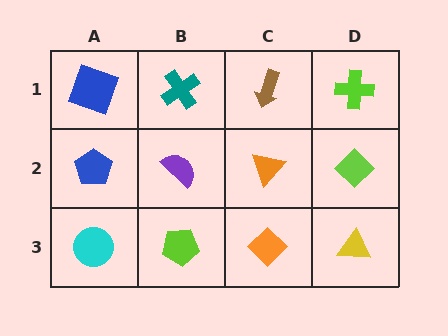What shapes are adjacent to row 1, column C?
An orange triangle (row 2, column C), a teal cross (row 1, column B), a lime cross (row 1, column D).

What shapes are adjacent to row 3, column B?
A purple semicircle (row 2, column B), a cyan circle (row 3, column A), an orange diamond (row 3, column C).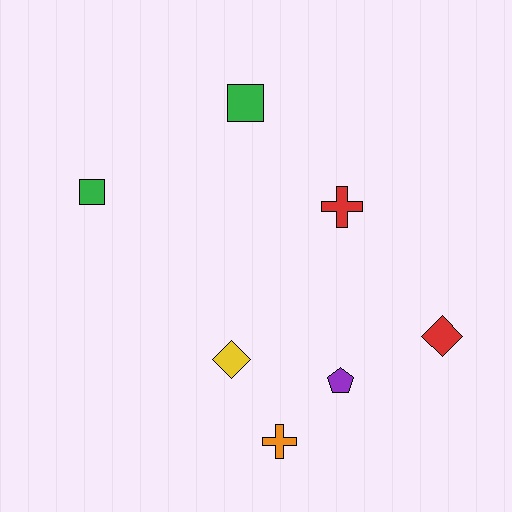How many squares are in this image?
There are 2 squares.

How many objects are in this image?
There are 7 objects.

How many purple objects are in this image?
There is 1 purple object.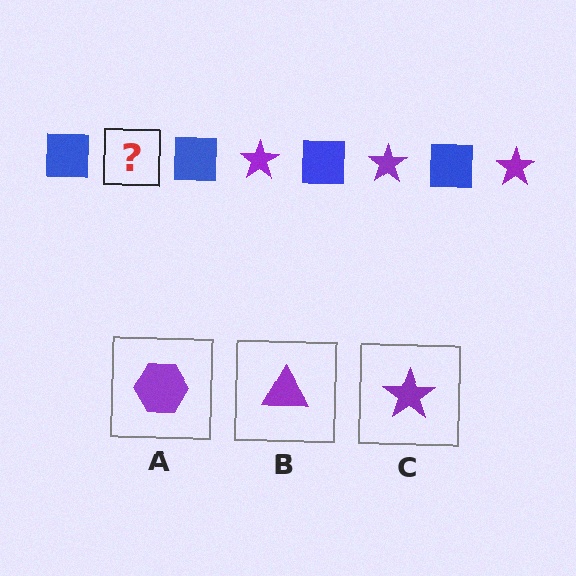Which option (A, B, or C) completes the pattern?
C.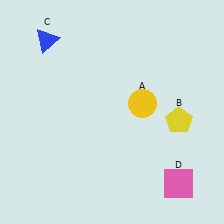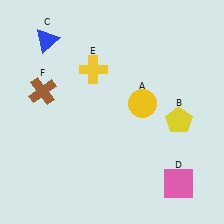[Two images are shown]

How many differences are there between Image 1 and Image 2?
There are 2 differences between the two images.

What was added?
A yellow cross (E), a brown cross (F) were added in Image 2.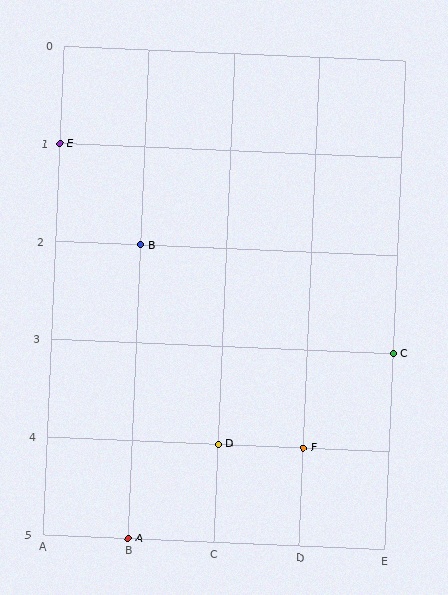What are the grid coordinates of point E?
Point E is at grid coordinates (A, 1).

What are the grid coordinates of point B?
Point B is at grid coordinates (B, 2).